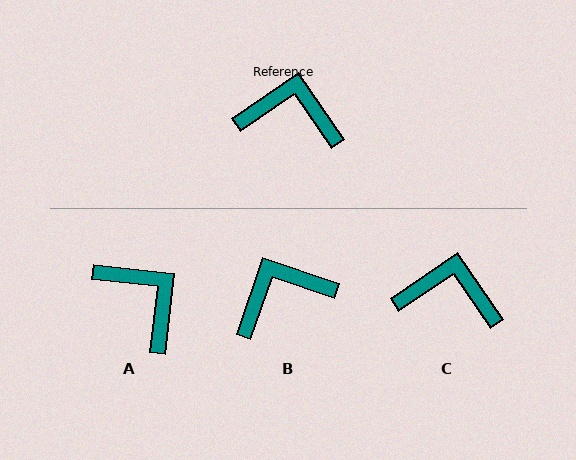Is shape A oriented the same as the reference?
No, it is off by about 41 degrees.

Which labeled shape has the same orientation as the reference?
C.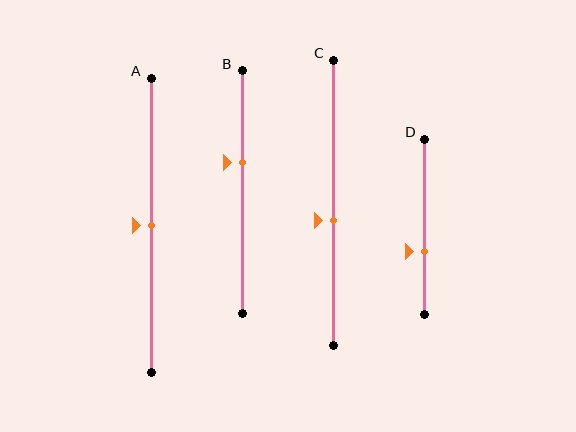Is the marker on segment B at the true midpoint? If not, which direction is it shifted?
No, the marker on segment B is shifted upward by about 12% of the segment length.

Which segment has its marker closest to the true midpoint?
Segment A has its marker closest to the true midpoint.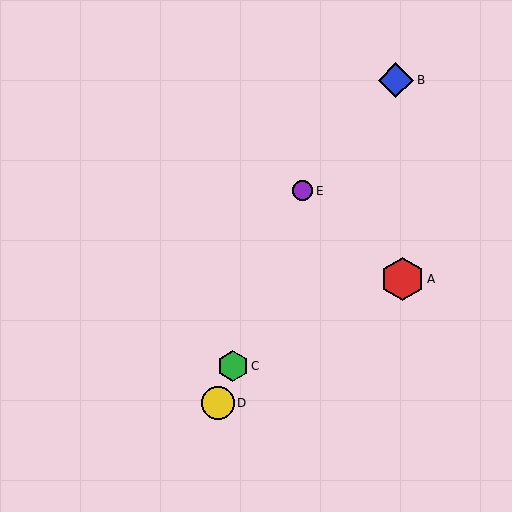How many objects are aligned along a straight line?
3 objects (C, D, E) are aligned along a straight line.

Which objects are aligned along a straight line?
Objects C, D, E are aligned along a straight line.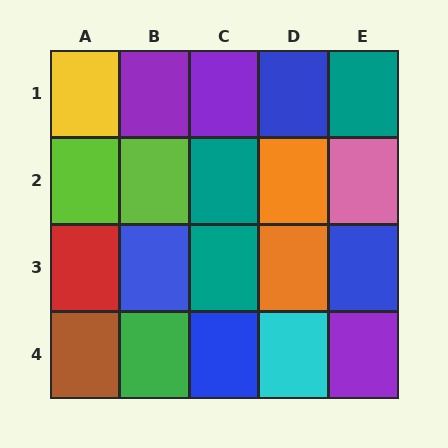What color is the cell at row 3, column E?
Blue.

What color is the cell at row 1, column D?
Blue.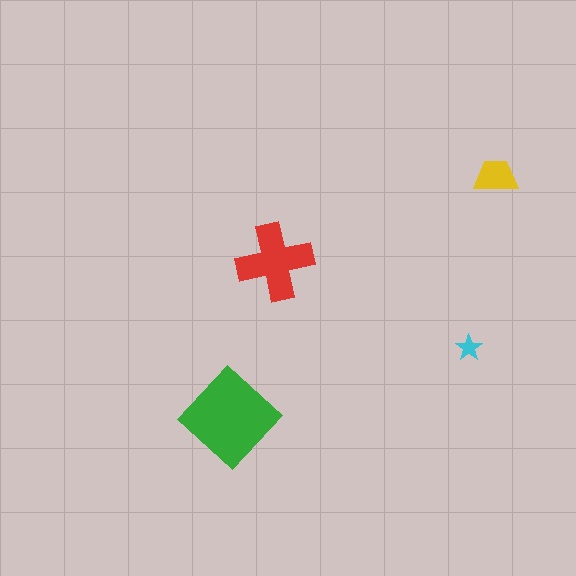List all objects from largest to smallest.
The green diamond, the red cross, the yellow trapezoid, the cyan star.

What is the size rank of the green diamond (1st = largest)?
1st.